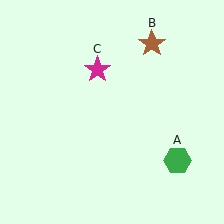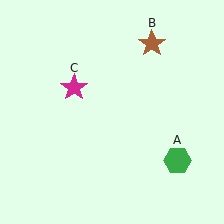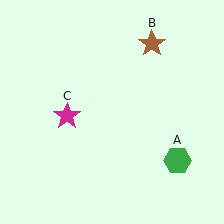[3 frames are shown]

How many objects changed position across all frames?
1 object changed position: magenta star (object C).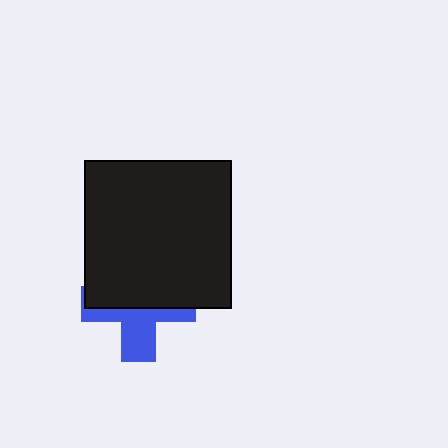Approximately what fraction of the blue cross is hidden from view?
Roughly 59% of the blue cross is hidden behind the black square.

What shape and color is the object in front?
The object in front is a black square.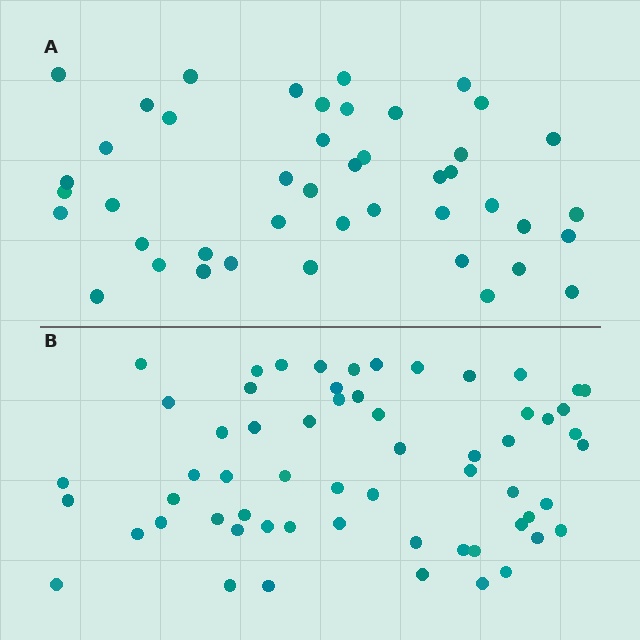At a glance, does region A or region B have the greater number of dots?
Region B (the bottom region) has more dots.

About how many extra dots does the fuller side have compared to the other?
Region B has approximately 15 more dots than region A.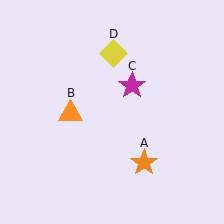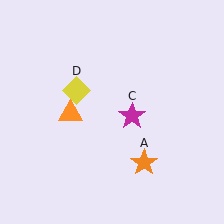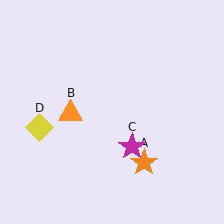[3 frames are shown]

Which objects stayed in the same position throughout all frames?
Orange star (object A) and orange triangle (object B) remained stationary.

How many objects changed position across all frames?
2 objects changed position: magenta star (object C), yellow diamond (object D).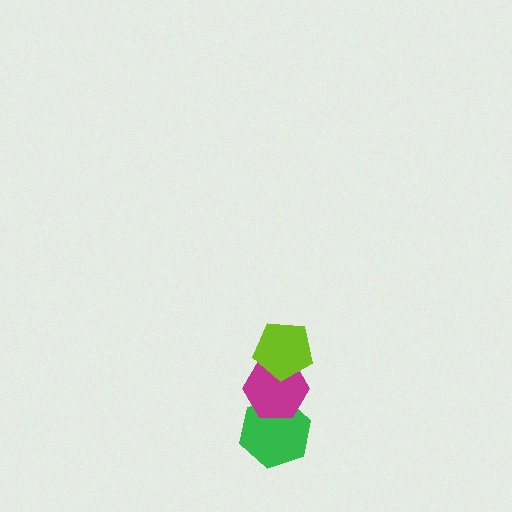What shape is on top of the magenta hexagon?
The lime pentagon is on top of the magenta hexagon.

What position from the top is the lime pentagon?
The lime pentagon is 1st from the top.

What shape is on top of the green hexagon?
The magenta hexagon is on top of the green hexagon.